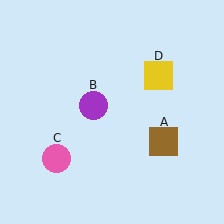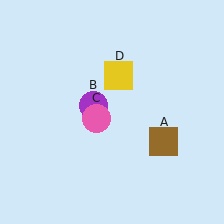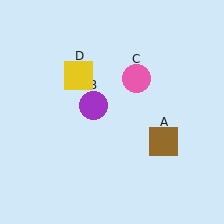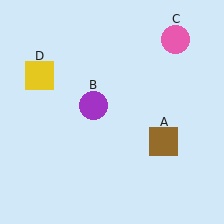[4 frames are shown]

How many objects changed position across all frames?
2 objects changed position: pink circle (object C), yellow square (object D).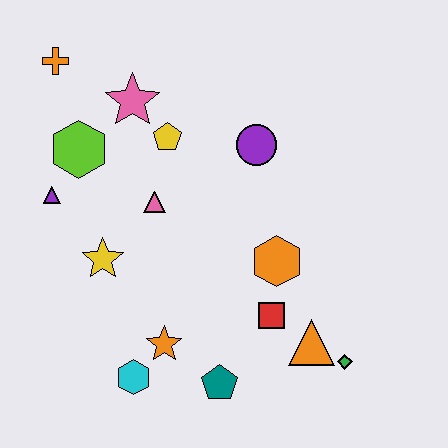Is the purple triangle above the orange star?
Yes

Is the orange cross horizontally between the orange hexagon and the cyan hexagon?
No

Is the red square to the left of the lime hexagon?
No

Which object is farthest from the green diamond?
The orange cross is farthest from the green diamond.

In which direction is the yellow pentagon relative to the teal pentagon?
The yellow pentagon is above the teal pentagon.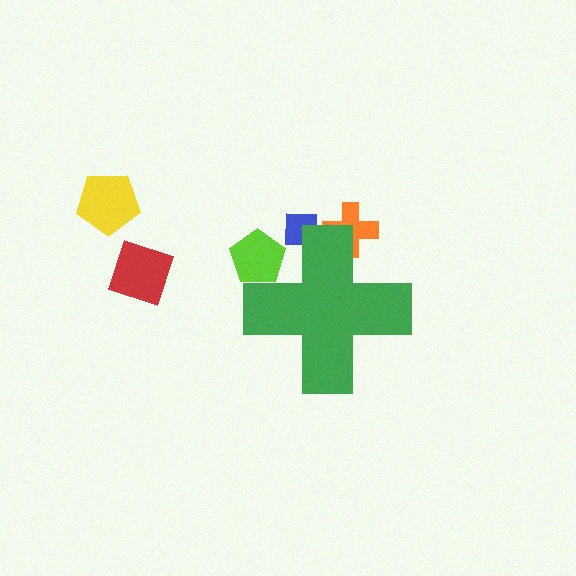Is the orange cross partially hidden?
Yes, the orange cross is partially hidden behind the green cross.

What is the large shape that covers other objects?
A green cross.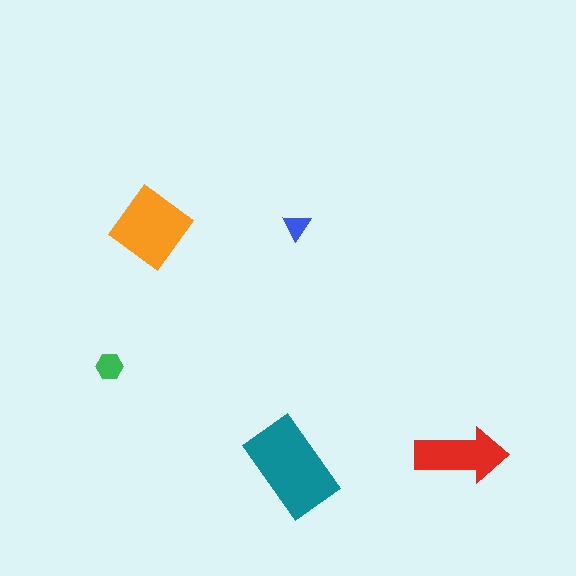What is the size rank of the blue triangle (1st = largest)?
5th.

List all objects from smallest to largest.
The blue triangle, the green hexagon, the red arrow, the orange diamond, the teal rectangle.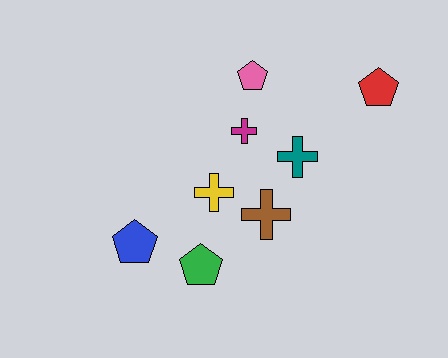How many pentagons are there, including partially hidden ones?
There are 4 pentagons.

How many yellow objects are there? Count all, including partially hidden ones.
There is 1 yellow object.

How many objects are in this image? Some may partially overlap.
There are 8 objects.